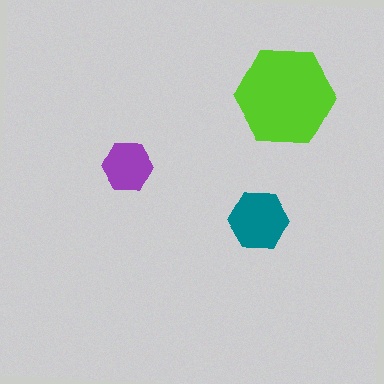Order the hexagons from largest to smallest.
the lime one, the teal one, the purple one.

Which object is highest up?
The lime hexagon is topmost.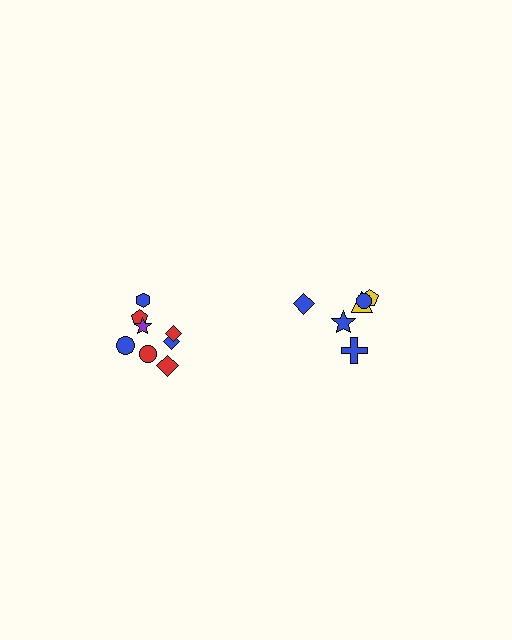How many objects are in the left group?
There are 8 objects.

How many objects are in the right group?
There are 6 objects.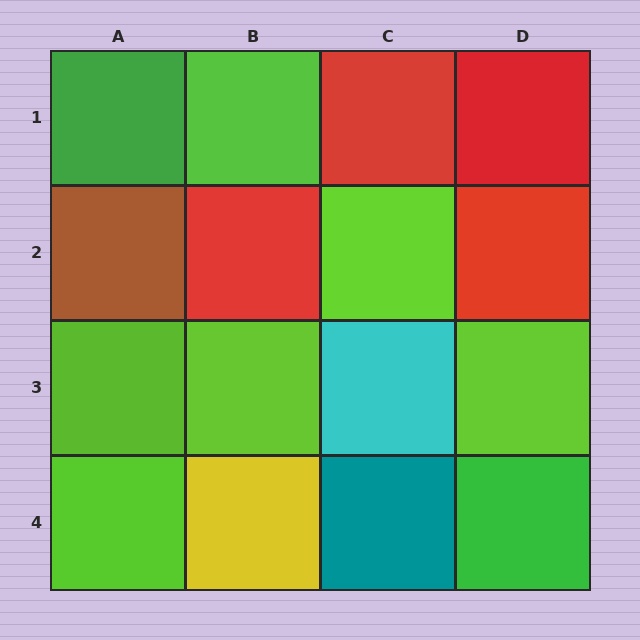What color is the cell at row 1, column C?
Red.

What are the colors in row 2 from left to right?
Brown, red, lime, red.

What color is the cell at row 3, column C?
Cyan.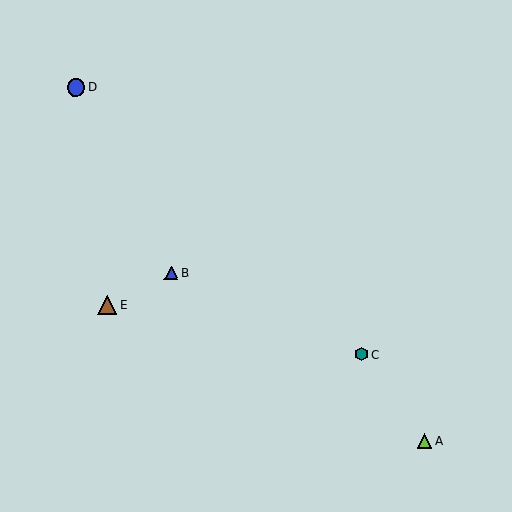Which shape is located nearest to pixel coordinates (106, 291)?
The brown triangle (labeled E) at (107, 305) is nearest to that location.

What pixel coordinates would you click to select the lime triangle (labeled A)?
Click at (425, 441) to select the lime triangle A.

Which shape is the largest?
The brown triangle (labeled E) is the largest.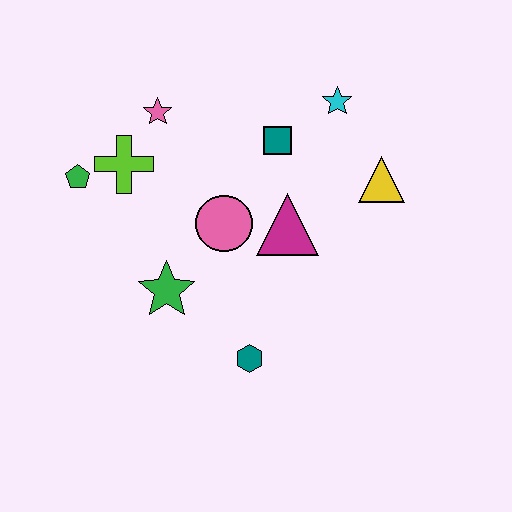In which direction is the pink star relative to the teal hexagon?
The pink star is above the teal hexagon.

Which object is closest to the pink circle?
The magenta triangle is closest to the pink circle.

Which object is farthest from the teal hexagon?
The cyan star is farthest from the teal hexagon.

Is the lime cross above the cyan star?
No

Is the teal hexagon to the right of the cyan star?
No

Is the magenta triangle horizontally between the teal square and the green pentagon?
No